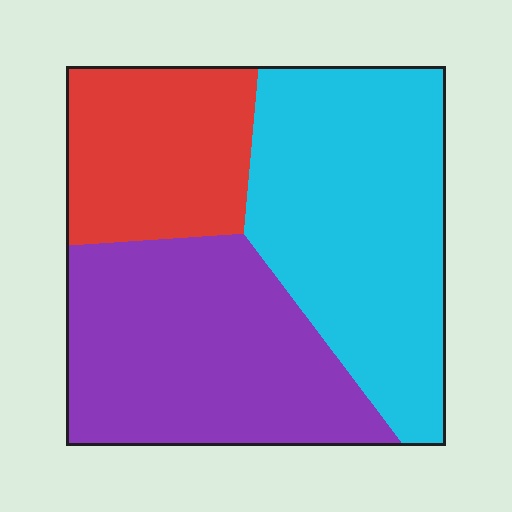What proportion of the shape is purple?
Purple takes up about three eighths (3/8) of the shape.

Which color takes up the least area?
Red, at roughly 20%.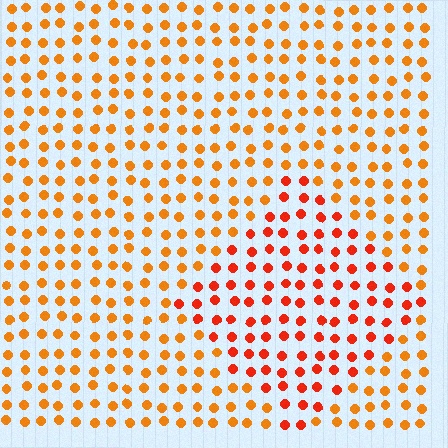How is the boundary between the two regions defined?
The boundary is defined purely by a slight shift in hue (about 26 degrees). Spacing, size, and orientation are identical on both sides.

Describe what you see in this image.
The image is filled with small orange elements in a uniform arrangement. A diamond-shaped region is visible where the elements are tinted to a slightly different hue, forming a subtle color boundary.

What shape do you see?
I see a diamond.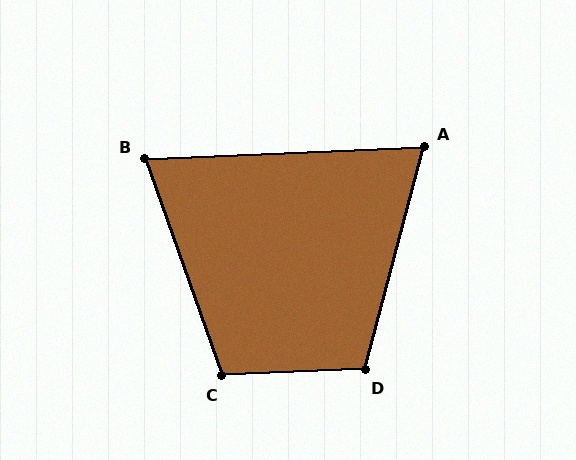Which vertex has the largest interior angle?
C, at approximately 107 degrees.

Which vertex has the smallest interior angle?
A, at approximately 73 degrees.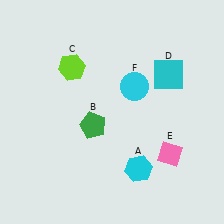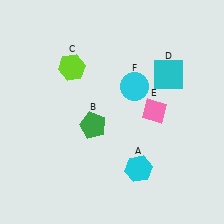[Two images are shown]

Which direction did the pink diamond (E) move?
The pink diamond (E) moved up.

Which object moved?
The pink diamond (E) moved up.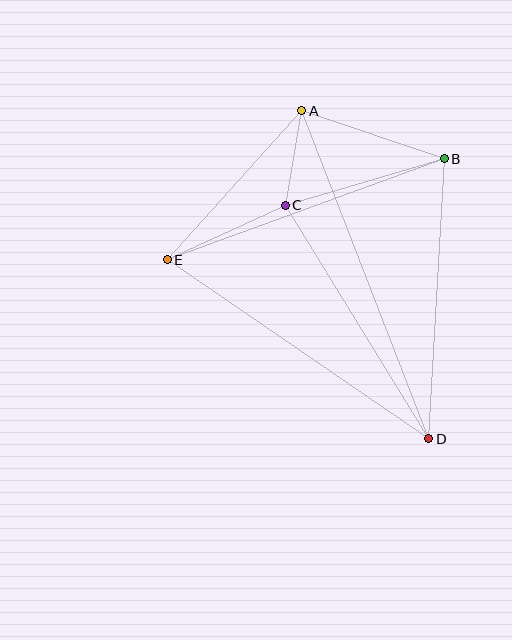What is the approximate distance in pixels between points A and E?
The distance between A and E is approximately 201 pixels.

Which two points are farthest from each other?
Points A and D are farthest from each other.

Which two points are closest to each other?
Points A and C are closest to each other.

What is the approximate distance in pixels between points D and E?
The distance between D and E is approximately 317 pixels.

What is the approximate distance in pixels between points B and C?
The distance between B and C is approximately 166 pixels.